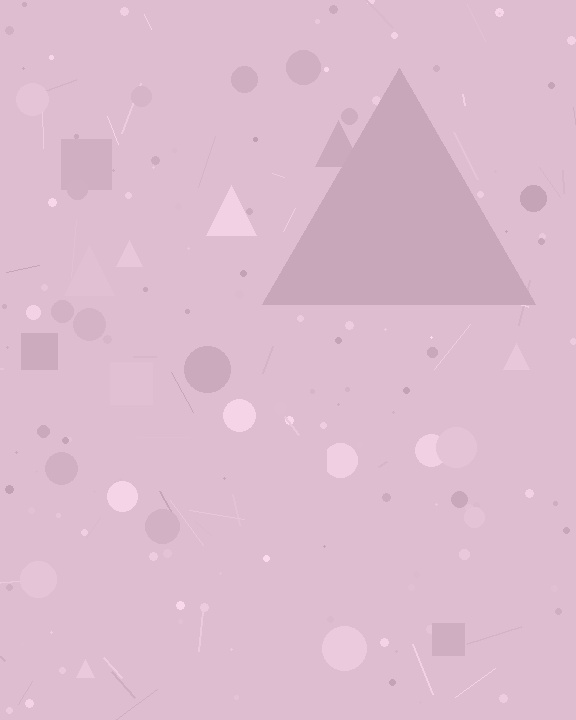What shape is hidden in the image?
A triangle is hidden in the image.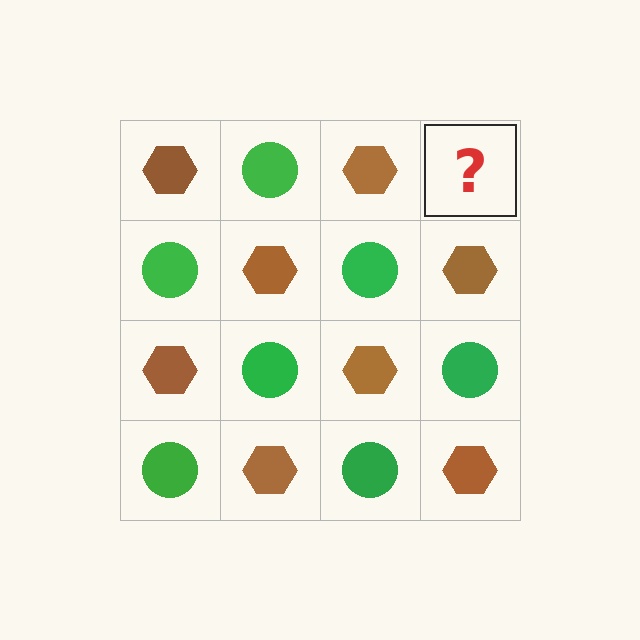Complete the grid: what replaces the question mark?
The question mark should be replaced with a green circle.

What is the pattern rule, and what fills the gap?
The rule is that it alternates brown hexagon and green circle in a checkerboard pattern. The gap should be filled with a green circle.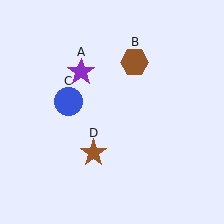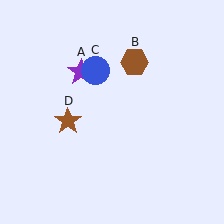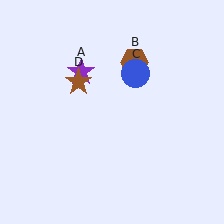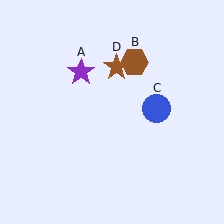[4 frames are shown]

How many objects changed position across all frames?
2 objects changed position: blue circle (object C), brown star (object D).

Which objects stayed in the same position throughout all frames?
Purple star (object A) and brown hexagon (object B) remained stationary.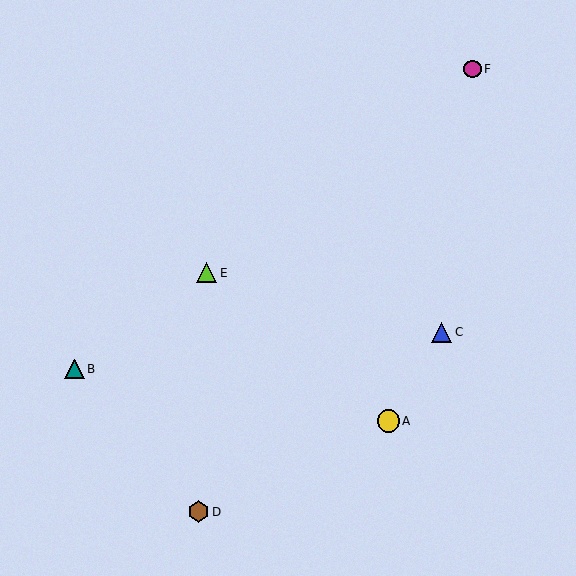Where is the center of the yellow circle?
The center of the yellow circle is at (388, 421).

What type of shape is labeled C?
Shape C is a blue triangle.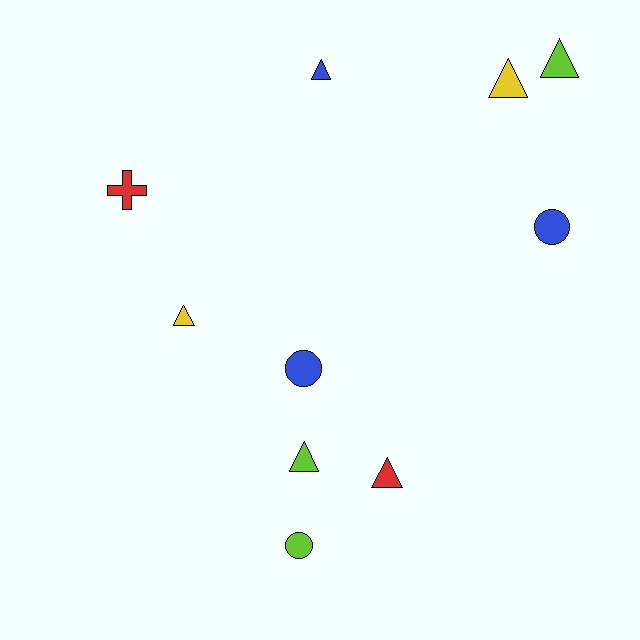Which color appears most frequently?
Blue, with 3 objects.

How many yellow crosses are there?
There are no yellow crosses.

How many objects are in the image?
There are 10 objects.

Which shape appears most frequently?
Triangle, with 6 objects.